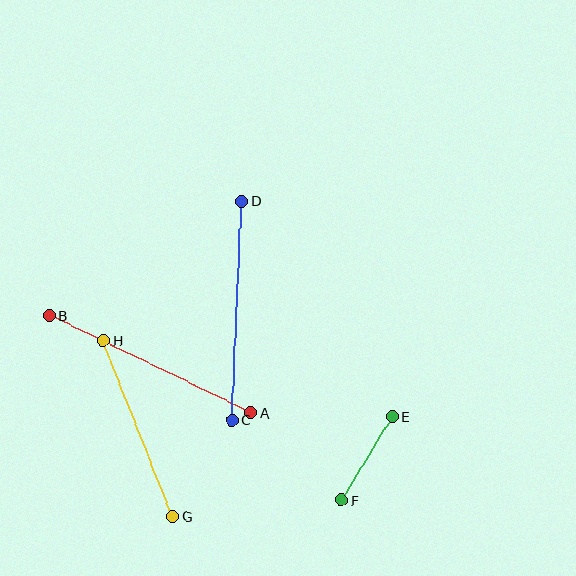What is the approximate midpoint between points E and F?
The midpoint is at approximately (367, 458) pixels.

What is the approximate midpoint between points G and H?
The midpoint is at approximately (138, 428) pixels.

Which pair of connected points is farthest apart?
Points A and B are farthest apart.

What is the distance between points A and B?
The distance is approximately 223 pixels.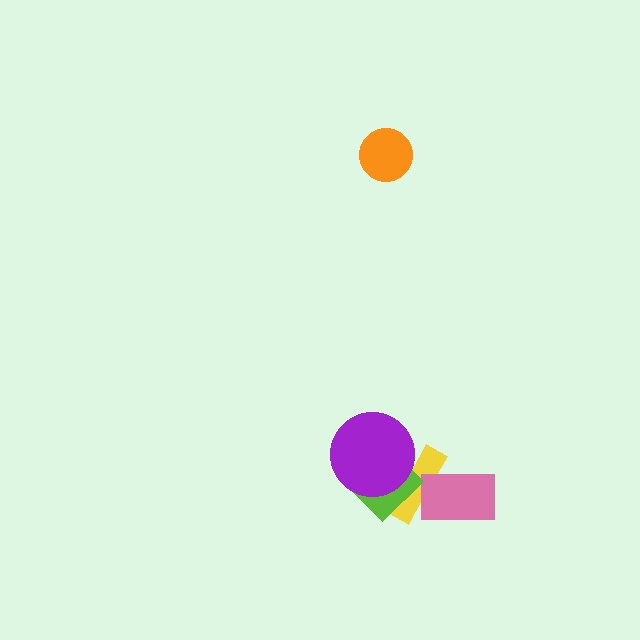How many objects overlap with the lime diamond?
2 objects overlap with the lime diamond.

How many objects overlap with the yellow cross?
3 objects overlap with the yellow cross.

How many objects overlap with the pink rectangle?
1 object overlaps with the pink rectangle.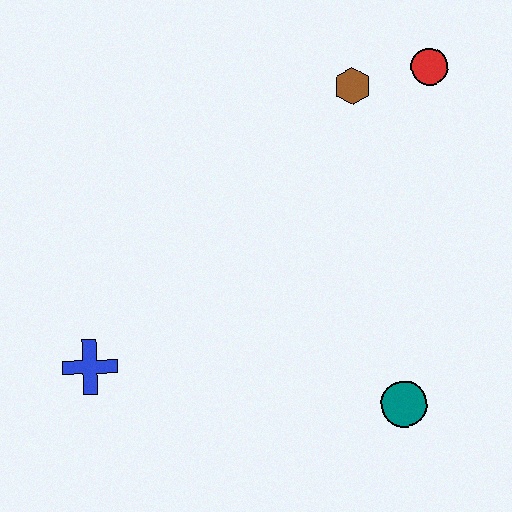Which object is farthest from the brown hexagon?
The blue cross is farthest from the brown hexagon.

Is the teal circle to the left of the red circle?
Yes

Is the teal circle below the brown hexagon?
Yes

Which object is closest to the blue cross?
The teal circle is closest to the blue cross.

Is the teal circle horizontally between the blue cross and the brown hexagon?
No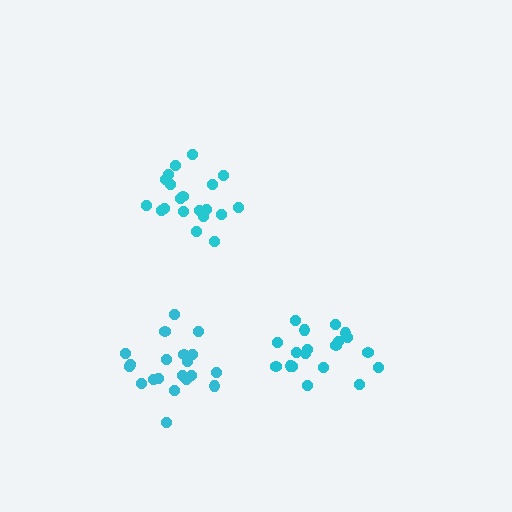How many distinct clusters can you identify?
There are 3 distinct clusters.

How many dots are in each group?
Group 1: 20 dots, Group 2: 20 dots, Group 3: 19 dots (59 total).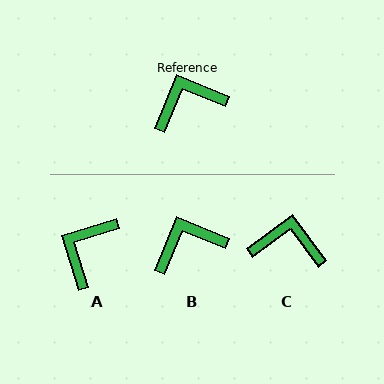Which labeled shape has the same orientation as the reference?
B.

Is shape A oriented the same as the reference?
No, it is off by about 39 degrees.